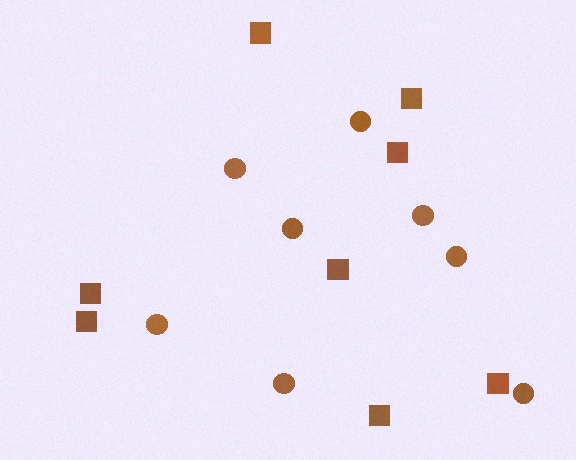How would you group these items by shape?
There are 2 groups: one group of circles (8) and one group of squares (8).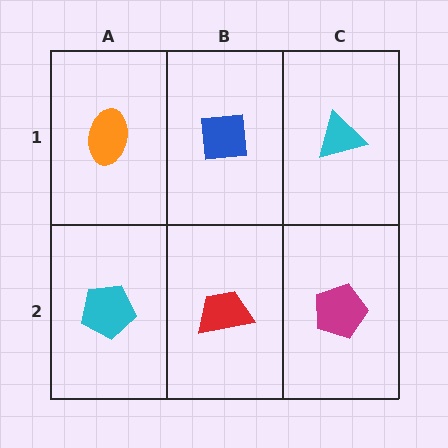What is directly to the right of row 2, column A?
A red trapezoid.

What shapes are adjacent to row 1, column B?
A red trapezoid (row 2, column B), an orange ellipse (row 1, column A), a cyan triangle (row 1, column C).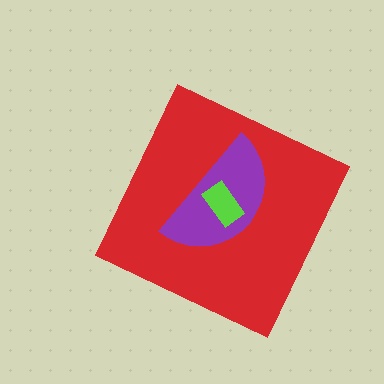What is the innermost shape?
The lime rectangle.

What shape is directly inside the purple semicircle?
The lime rectangle.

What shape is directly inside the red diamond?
The purple semicircle.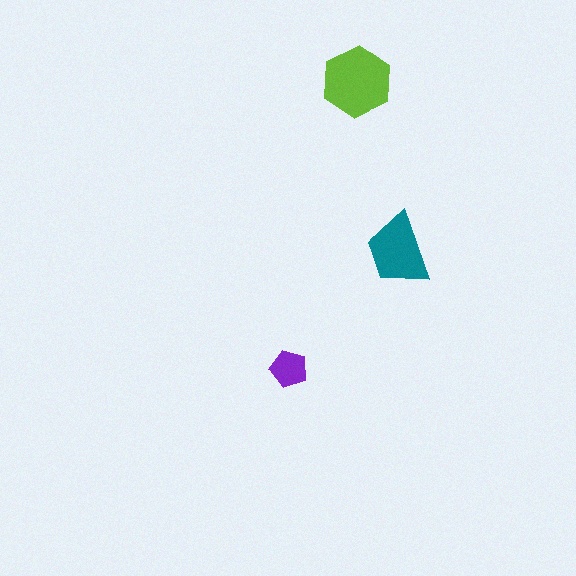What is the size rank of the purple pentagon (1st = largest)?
3rd.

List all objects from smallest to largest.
The purple pentagon, the teal trapezoid, the lime hexagon.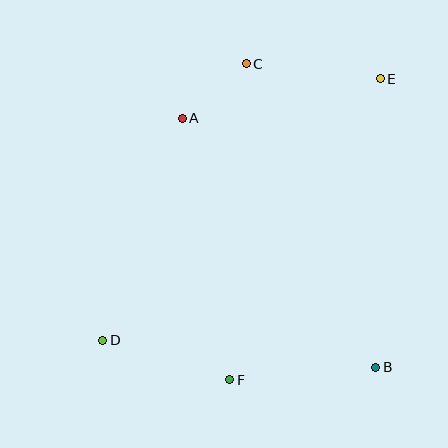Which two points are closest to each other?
Points A and C are closest to each other.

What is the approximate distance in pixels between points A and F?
The distance between A and F is approximately 266 pixels.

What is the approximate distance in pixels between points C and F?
The distance between C and F is approximately 316 pixels.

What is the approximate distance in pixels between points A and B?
The distance between A and B is approximately 316 pixels.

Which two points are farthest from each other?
Points D and E are farthest from each other.